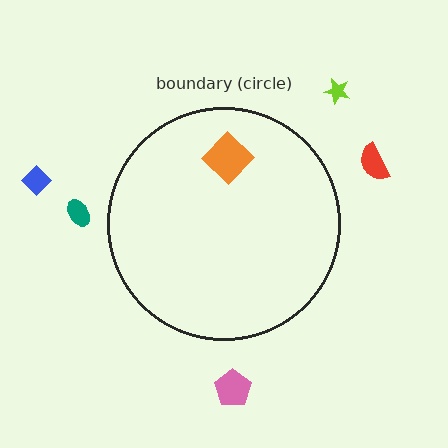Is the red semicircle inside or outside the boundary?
Outside.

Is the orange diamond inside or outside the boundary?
Inside.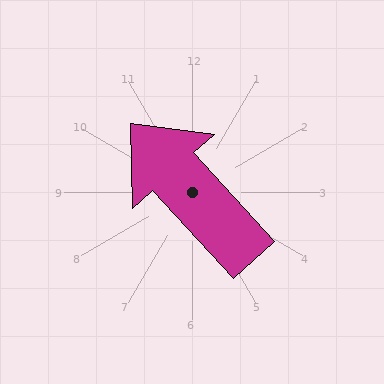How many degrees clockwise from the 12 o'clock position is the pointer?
Approximately 318 degrees.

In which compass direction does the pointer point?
Northwest.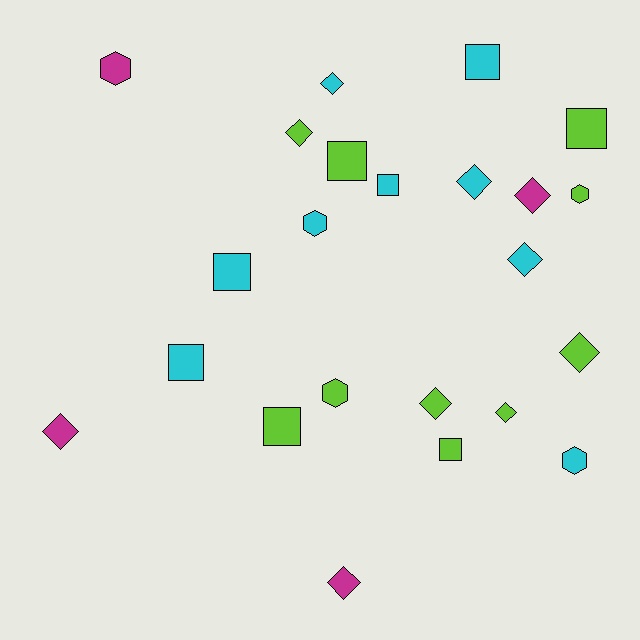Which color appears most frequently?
Lime, with 10 objects.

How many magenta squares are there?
There are no magenta squares.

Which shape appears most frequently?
Diamond, with 10 objects.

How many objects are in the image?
There are 23 objects.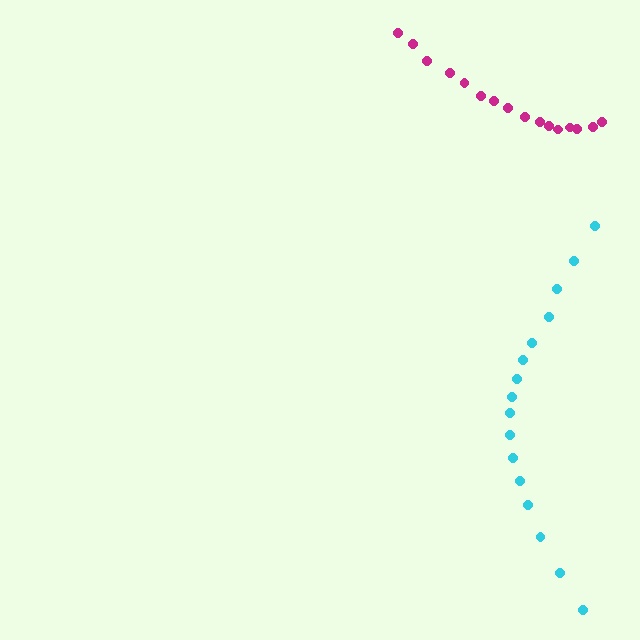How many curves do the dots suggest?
There are 2 distinct paths.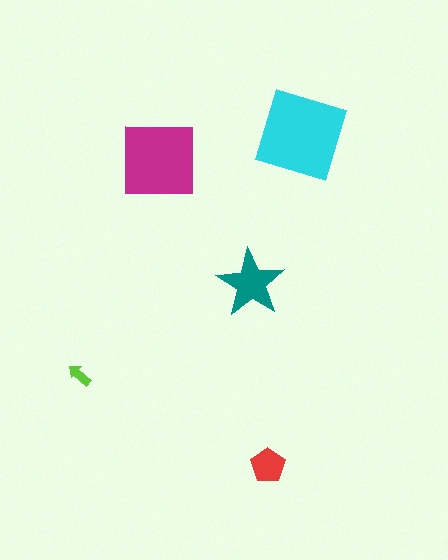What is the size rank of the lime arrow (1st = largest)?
5th.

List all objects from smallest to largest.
The lime arrow, the red pentagon, the teal star, the magenta square, the cyan square.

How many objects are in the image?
There are 5 objects in the image.